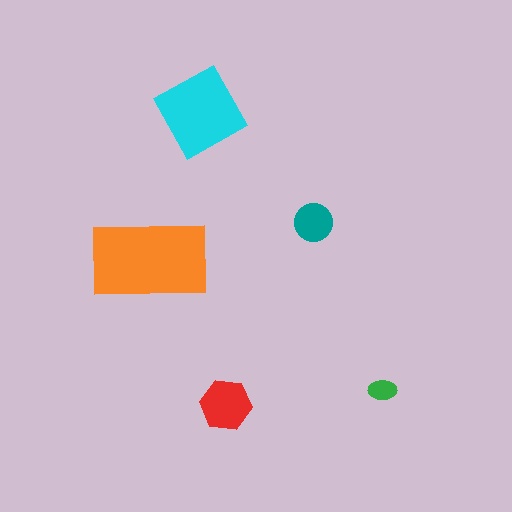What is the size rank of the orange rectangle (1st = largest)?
1st.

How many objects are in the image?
There are 5 objects in the image.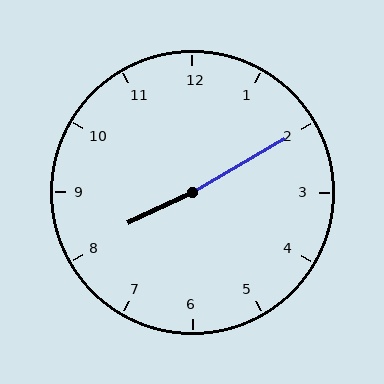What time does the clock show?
8:10.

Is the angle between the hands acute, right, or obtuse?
It is obtuse.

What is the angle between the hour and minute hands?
Approximately 175 degrees.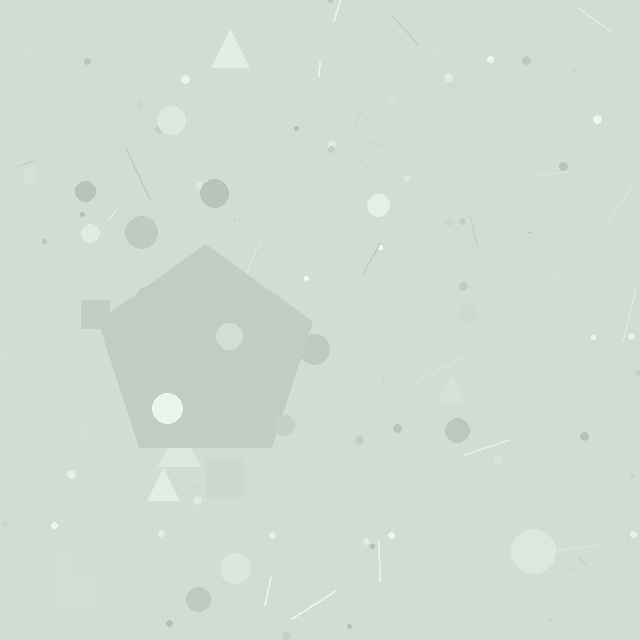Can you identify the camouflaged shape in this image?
The camouflaged shape is a pentagon.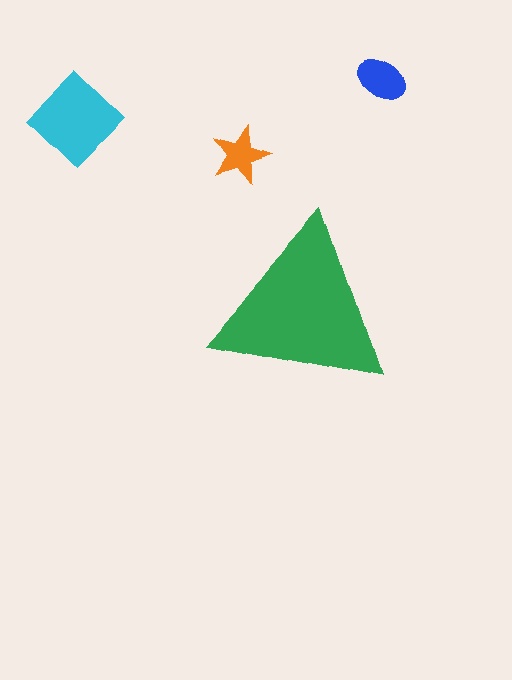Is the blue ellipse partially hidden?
No, the blue ellipse is fully visible.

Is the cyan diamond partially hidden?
No, the cyan diamond is fully visible.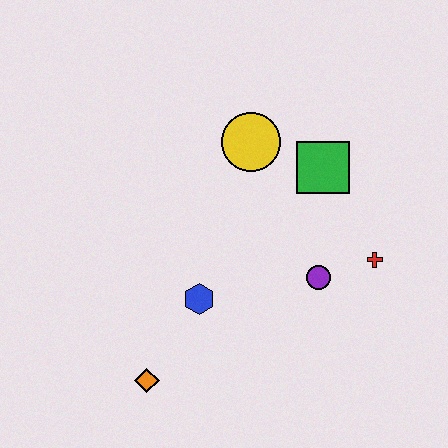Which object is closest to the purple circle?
The red cross is closest to the purple circle.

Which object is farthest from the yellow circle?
The orange diamond is farthest from the yellow circle.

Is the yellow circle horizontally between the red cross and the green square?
No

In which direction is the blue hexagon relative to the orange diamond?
The blue hexagon is above the orange diamond.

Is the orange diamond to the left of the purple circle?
Yes